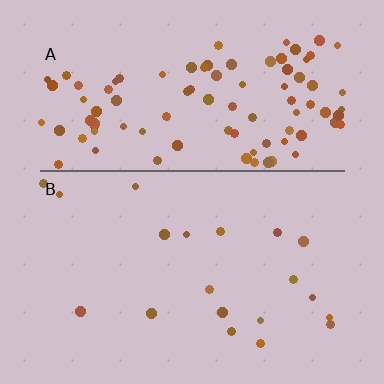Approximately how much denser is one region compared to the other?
Approximately 5.0× — region A over region B.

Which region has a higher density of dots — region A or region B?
A (the top).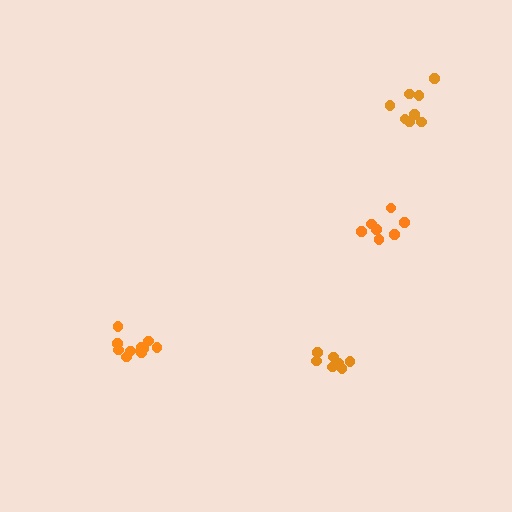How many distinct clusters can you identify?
There are 4 distinct clusters.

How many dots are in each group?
Group 1: 7 dots, Group 2: 7 dots, Group 3: 10 dots, Group 4: 8 dots (32 total).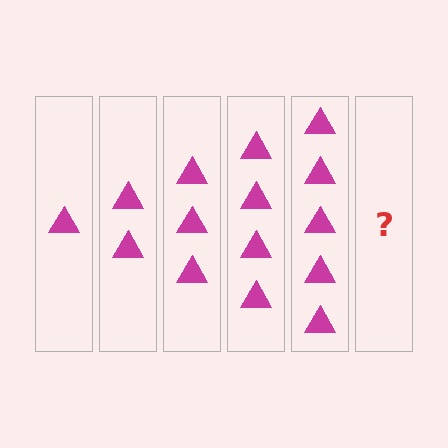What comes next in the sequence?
The next element should be 6 triangles.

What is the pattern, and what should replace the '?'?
The pattern is that each step adds one more triangle. The '?' should be 6 triangles.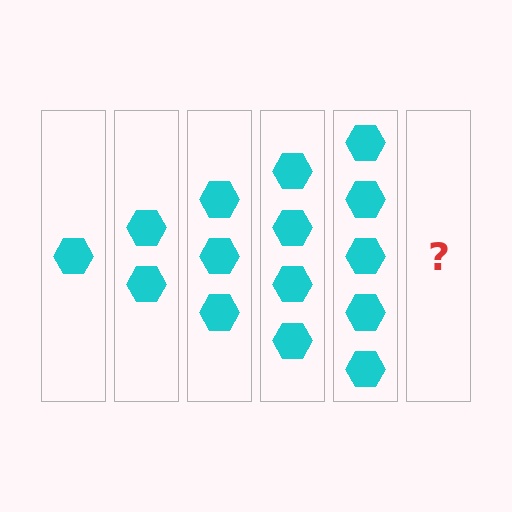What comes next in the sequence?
The next element should be 6 hexagons.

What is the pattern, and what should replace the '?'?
The pattern is that each step adds one more hexagon. The '?' should be 6 hexagons.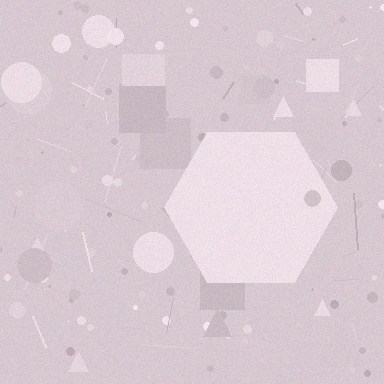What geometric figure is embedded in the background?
A hexagon is embedded in the background.